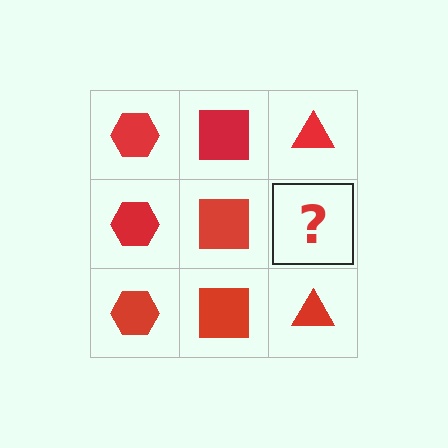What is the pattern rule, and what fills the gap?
The rule is that each column has a consistent shape. The gap should be filled with a red triangle.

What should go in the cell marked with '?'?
The missing cell should contain a red triangle.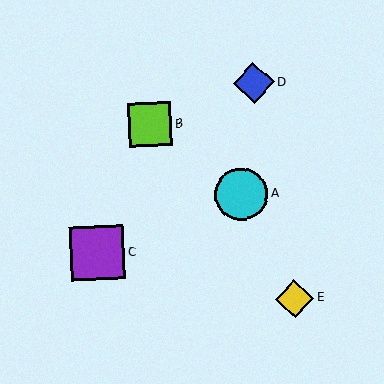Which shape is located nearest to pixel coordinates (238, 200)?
The cyan circle (labeled A) at (241, 194) is nearest to that location.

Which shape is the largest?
The purple square (labeled C) is the largest.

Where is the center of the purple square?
The center of the purple square is at (97, 253).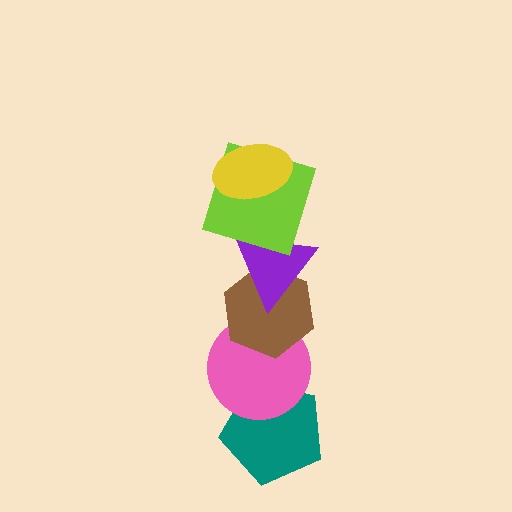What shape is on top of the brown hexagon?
The purple triangle is on top of the brown hexagon.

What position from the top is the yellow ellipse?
The yellow ellipse is 1st from the top.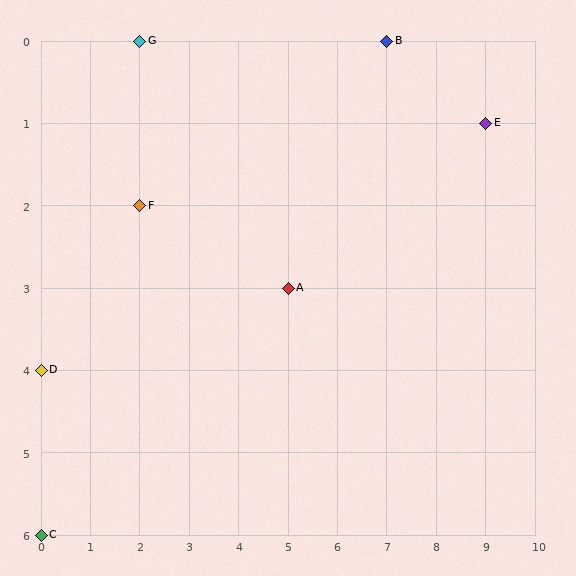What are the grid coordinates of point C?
Point C is at grid coordinates (0, 6).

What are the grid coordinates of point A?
Point A is at grid coordinates (5, 3).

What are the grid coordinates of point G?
Point G is at grid coordinates (2, 0).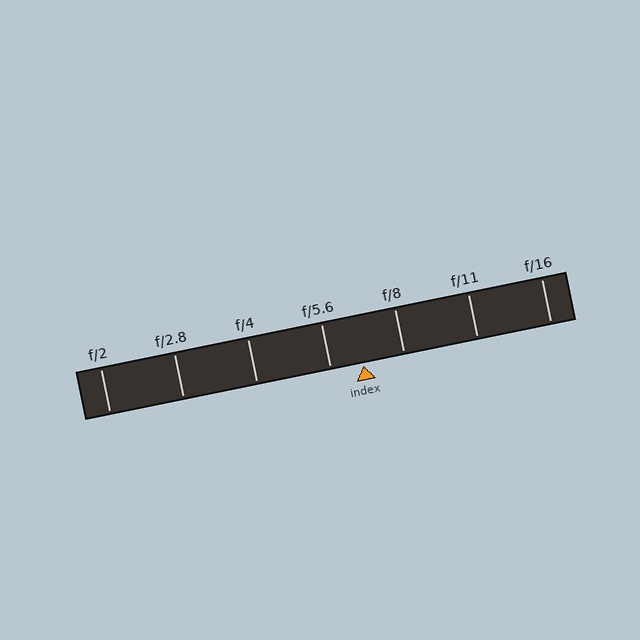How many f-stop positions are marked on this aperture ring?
There are 7 f-stop positions marked.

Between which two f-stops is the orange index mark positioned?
The index mark is between f/5.6 and f/8.